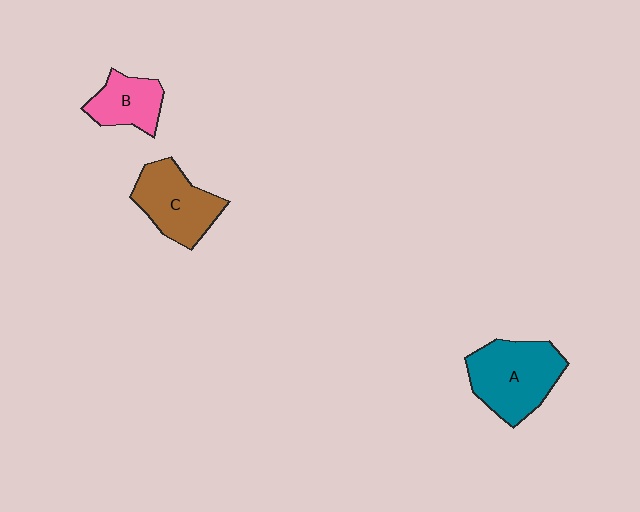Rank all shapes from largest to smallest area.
From largest to smallest: A (teal), C (brown), B (pink).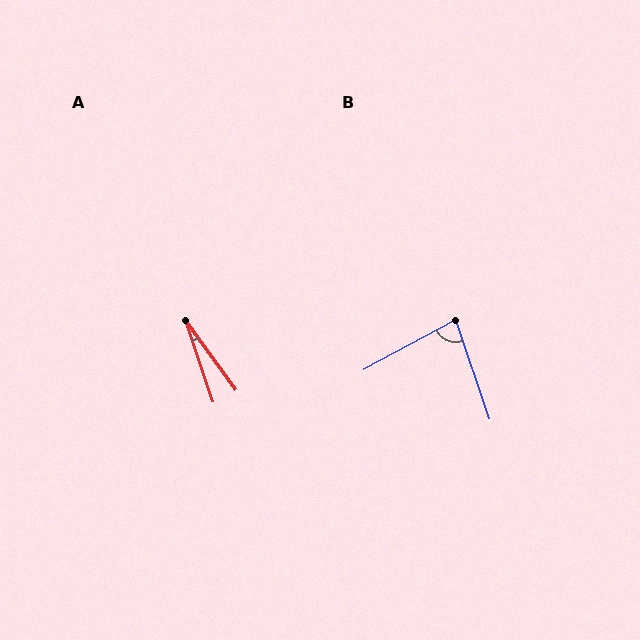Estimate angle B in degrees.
Approximately 81 degrees.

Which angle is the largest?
B, at approximately 81 degrees.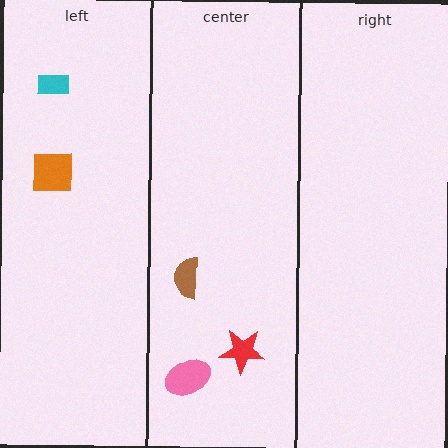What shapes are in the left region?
The orange square, the cyan rectangle.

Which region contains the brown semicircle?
The center region.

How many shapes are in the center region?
3.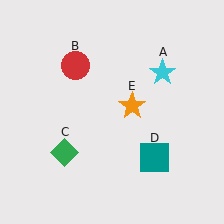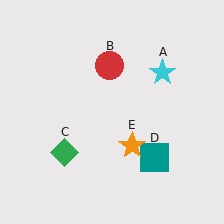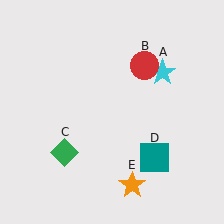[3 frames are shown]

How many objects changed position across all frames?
2 objects changed position: red circle (object B), orange star (object E).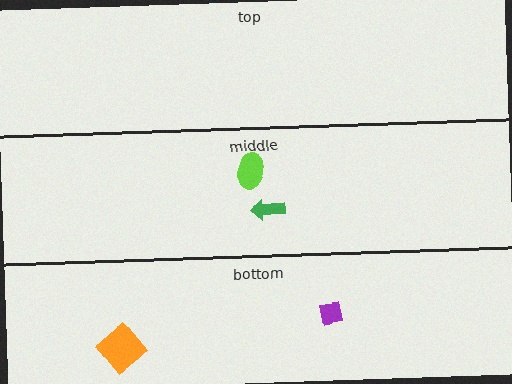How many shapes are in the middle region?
2.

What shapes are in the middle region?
The lime ellipse, the green arrow.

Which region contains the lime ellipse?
The middle region.